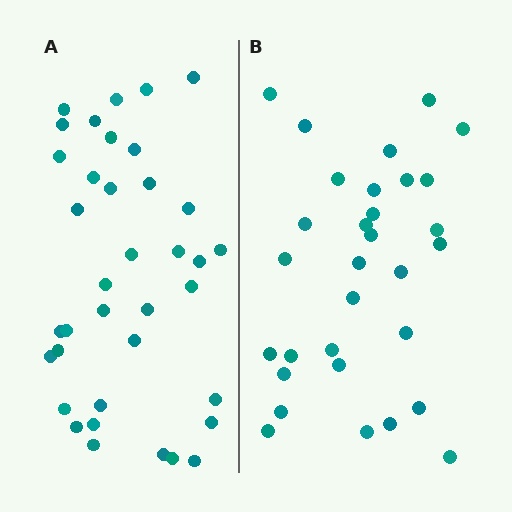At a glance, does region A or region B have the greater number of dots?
Region A (the left region) has more dots.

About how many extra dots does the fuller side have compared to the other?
Region A has about 6 more dots than region B.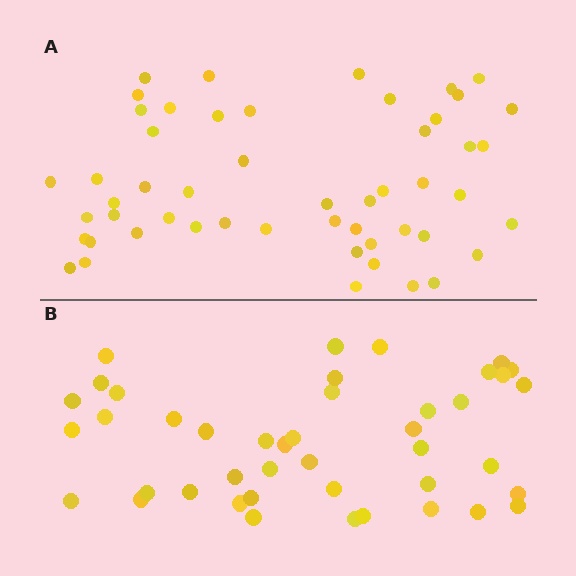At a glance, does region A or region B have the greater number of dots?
Region A (the top region) has more dots.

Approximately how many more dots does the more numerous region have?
Region A has roughly 8 or so more dots than region B.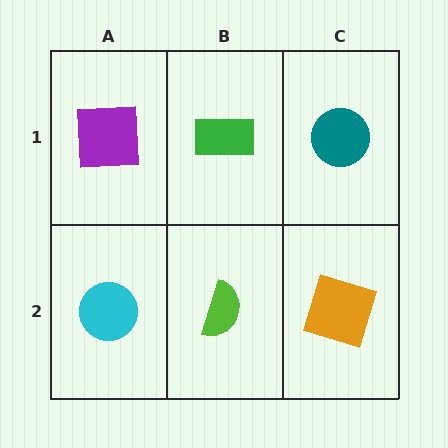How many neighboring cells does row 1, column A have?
2.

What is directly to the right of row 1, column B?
A teal circle.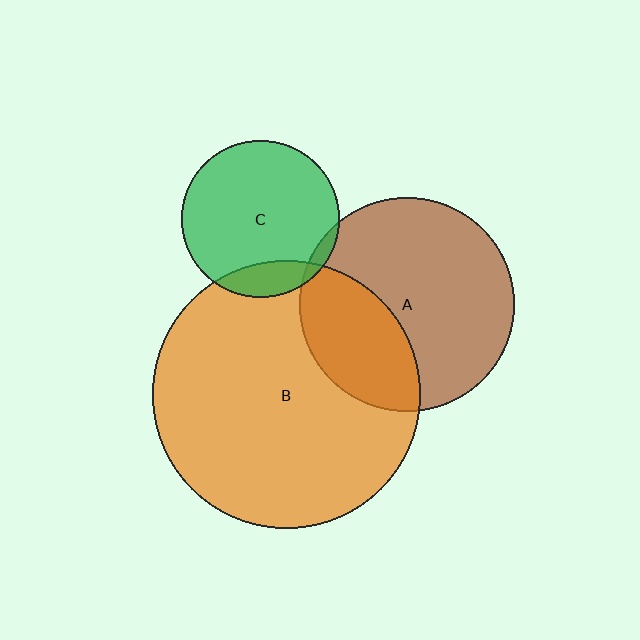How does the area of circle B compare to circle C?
Approximately 2.9 times.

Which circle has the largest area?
Circle B (orange).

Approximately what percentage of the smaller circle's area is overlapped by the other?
Approximately 15%.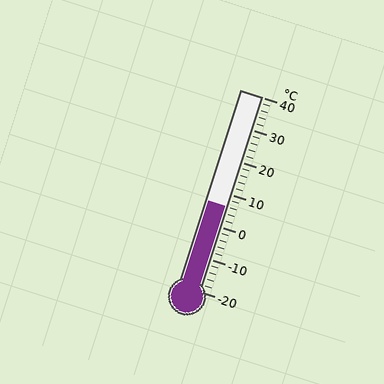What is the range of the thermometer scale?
The thermometer scale ranges from -20°C to 40°C.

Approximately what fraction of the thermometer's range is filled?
The thermometer is filled to approximately 45% of its range.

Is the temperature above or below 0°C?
The temperature is above 0°C.